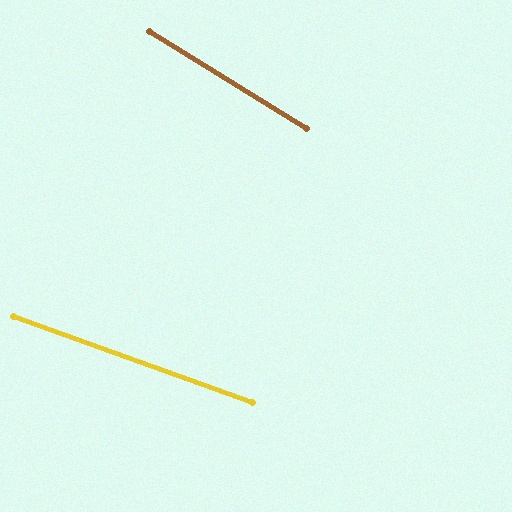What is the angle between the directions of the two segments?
Approximately 12 degrees.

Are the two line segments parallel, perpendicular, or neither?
Neither parallel nor perpendicular — they differ by about 12°.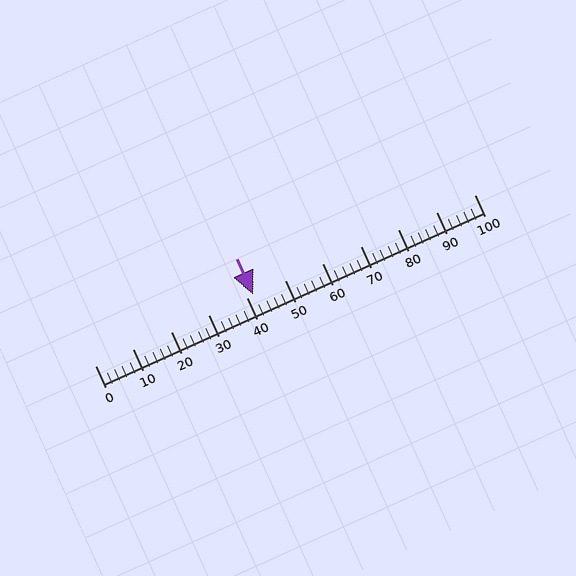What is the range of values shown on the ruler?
The ruler shows values from 0 to 100.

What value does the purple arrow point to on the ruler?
The purple arrow points to approximately 42.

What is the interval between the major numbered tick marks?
The major tick marks are spaced 10 units apart.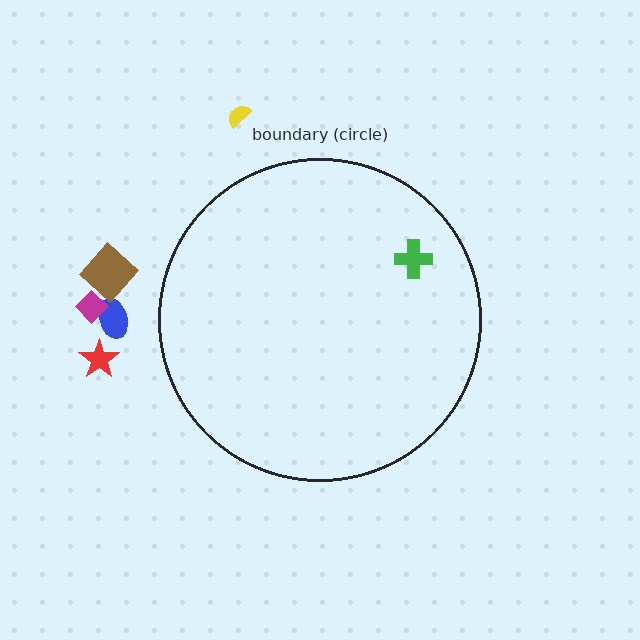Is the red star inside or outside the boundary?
Outside.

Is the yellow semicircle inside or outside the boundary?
Outside.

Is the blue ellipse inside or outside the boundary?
Outside.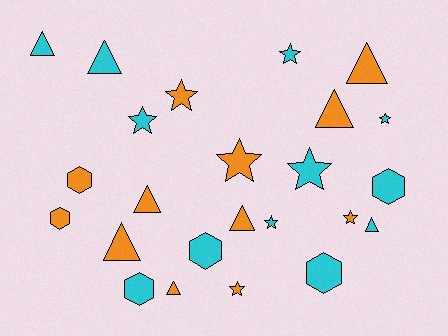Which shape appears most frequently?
Triangle, with 9 objects.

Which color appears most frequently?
Orange, with 12 objects.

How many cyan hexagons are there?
There are 4 cyan hexagons.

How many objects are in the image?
There are 24 objects.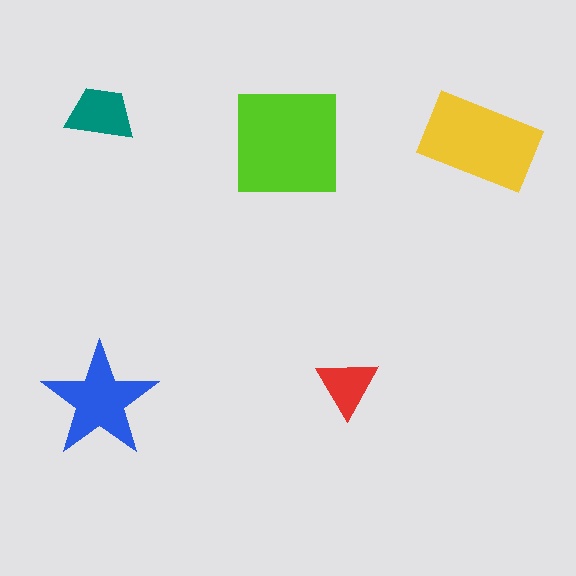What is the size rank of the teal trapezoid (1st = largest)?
4th.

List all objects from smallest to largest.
The red triangle, the teal trapezoid, the blue star, the yellow rectangle, the lime square.